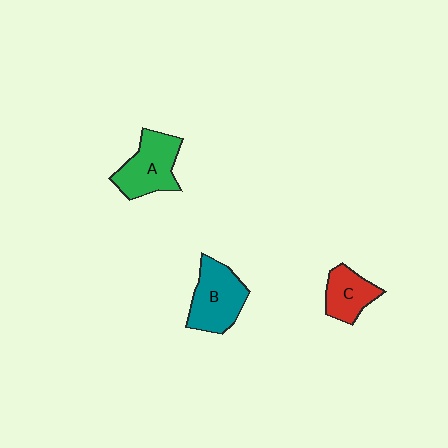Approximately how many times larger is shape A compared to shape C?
Approximately 1.4 times.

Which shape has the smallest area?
Shape C (red).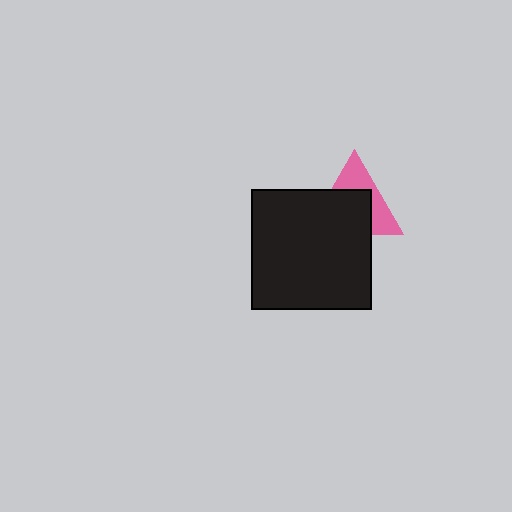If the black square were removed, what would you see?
You would see the complete pink triangle.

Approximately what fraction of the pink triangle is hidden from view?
Roughly 57% of the pink triangle is hidden behind the black square.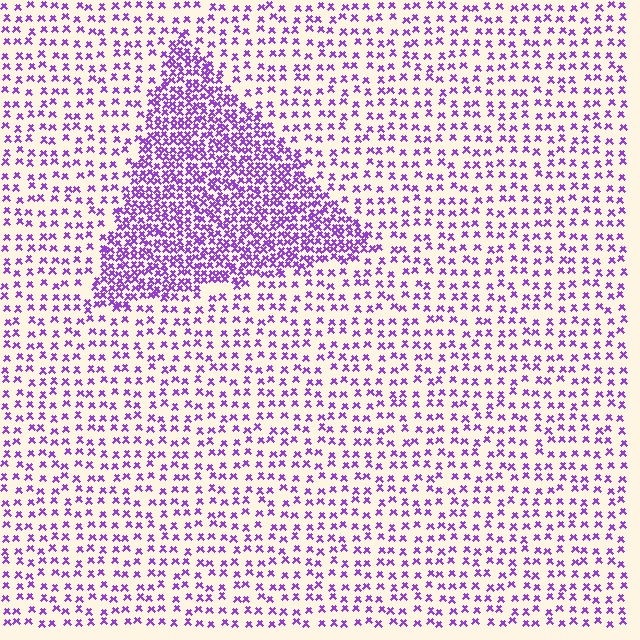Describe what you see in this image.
The image contains small purple elements arranged at two different densities. A triangle-shaped region is visible where the elements are more densely packed than the surrounding area.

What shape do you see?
I see a triangle.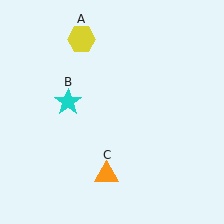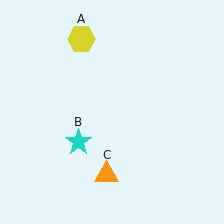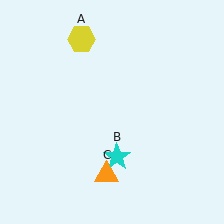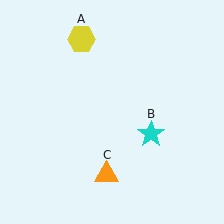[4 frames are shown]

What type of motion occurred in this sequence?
The cyan star (object B) rotated counterclockwise around the center of the scene.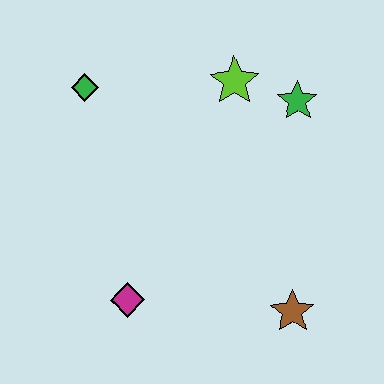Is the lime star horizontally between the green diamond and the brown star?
Yes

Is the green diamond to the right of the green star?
No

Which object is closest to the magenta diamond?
The brown star is closest to the magenta diamond.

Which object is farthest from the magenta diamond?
The green star is farthest from the magenta diamond.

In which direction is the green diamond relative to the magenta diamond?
The green diamond is above the magenta diamond.